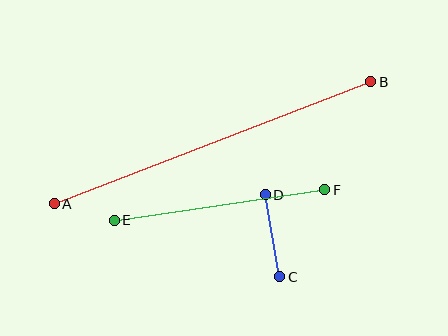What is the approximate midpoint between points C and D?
The midpoint is at approximately (272, 236) pixels.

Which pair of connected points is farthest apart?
Points A and B are farthest apart.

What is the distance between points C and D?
The distance is approximately 83 pixels.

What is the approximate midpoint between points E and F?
The midpoint is at approximately (220, 205) pixels.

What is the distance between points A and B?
The distance is approximately 339 pixels.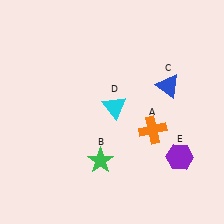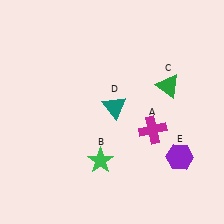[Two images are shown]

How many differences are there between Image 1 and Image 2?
There are 3 differences between the two images.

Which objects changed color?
A changed from orange to magenta. C changed from blue to green. D changed from cyan to teal.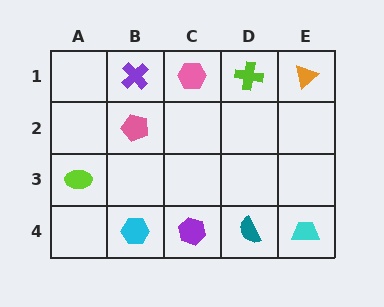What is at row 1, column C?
A pink hexagon.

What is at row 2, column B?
A pink pentagon.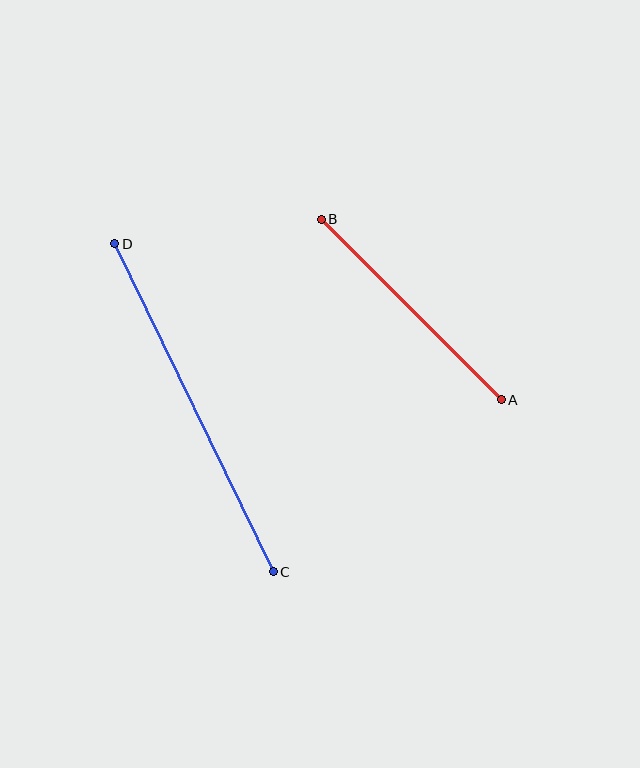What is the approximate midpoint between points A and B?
The midpoint is at approximately (411, 310) pixels.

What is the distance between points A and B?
The distance is approximately 255 pixels.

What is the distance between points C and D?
The distance is approximately 364 pixels.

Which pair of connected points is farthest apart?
Points C and D are farthest apart.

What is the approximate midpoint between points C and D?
The midpoint is at approximately (194, 408) pixels.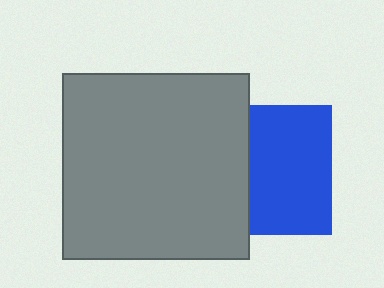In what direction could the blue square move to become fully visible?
The blue square could move right. That would shift it out from behind the gray square entirely.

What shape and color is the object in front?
The object in front is a gray square.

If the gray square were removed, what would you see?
You would see the complete blue square.